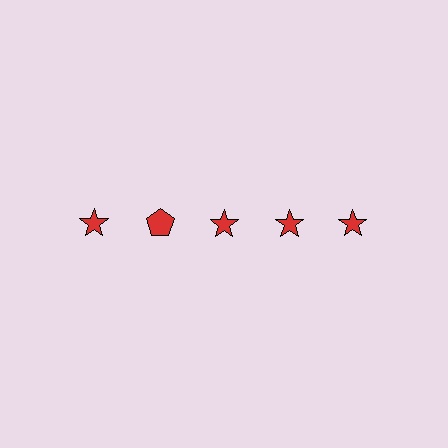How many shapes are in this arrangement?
There are 5 shapes arranged in a grid pattern.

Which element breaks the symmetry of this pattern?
The red pentagon in the top row, second from left column breaks the symmetry. All other shapes are red stars.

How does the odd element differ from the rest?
It has a different shape: pentagon instead of star.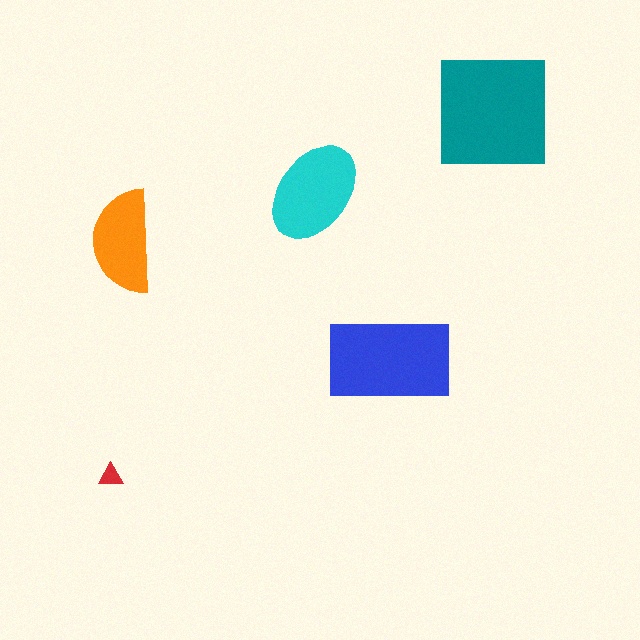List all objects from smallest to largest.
The red triangle, the orange semicircle, the cyan ellipse, the blue rectangle, the teal square.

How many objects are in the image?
There are 5 objects in the image.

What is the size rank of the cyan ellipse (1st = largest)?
3rd.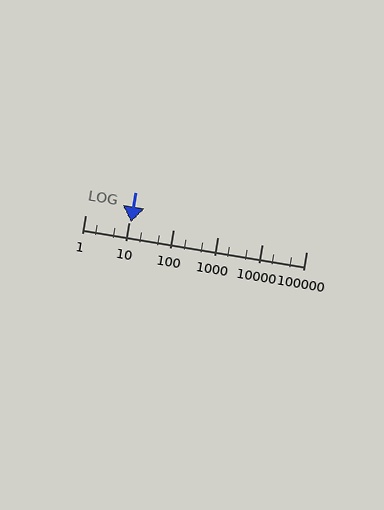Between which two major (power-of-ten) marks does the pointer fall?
The pointer is between 10 and 100.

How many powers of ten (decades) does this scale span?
The scale spans 5 decades, from 1 to 100000.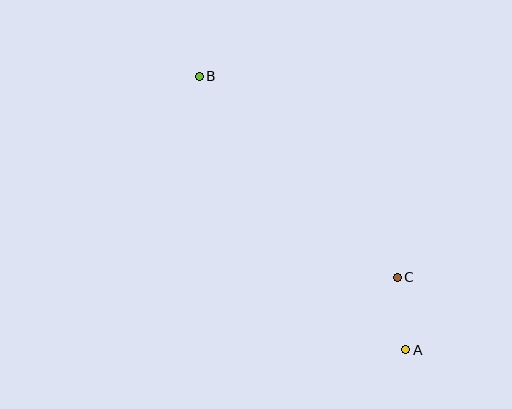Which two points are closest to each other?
Points A and C are closest to each other.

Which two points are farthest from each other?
Points A and B are farthest from each other.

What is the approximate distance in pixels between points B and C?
The distance between B and C is approximately 282 pixels.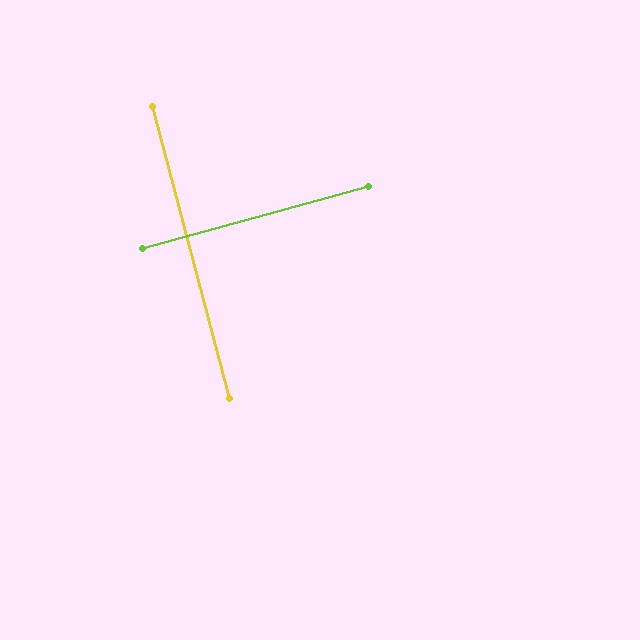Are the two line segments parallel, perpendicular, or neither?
Perpendicular — they meet at approximately 89°.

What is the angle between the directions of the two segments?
Approximately 89 degrees.